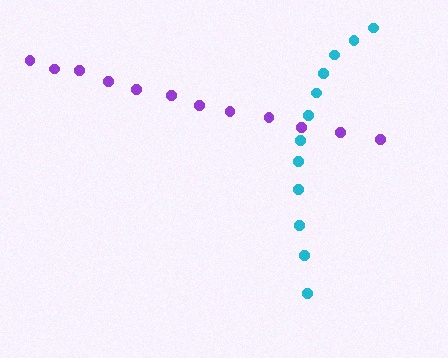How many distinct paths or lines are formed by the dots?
There are 2 distinct paths.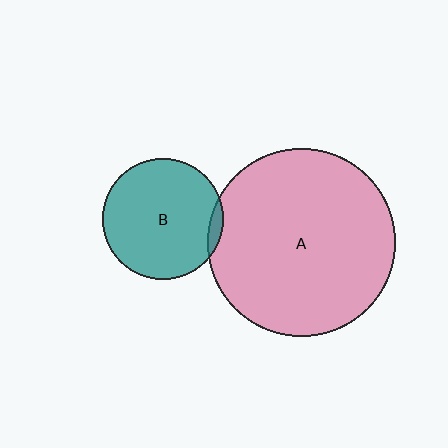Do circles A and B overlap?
Yes.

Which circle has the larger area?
Circle A (pink).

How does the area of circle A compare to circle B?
Approximately 2.4 times.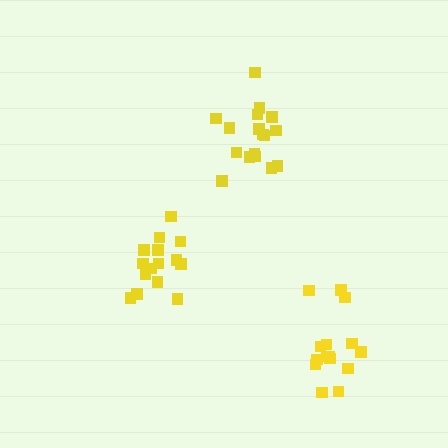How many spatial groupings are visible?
There are 3 spatial groupings.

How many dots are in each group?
Group 1: 17 dots, Group 2: 15 dots, Group 3: 15 dots (47 total).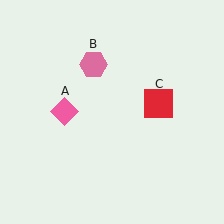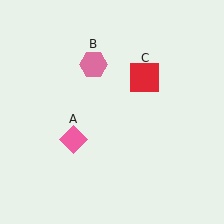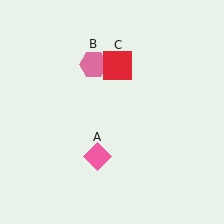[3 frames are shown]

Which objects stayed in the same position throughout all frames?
Pink hexagon (object B) remained stationary.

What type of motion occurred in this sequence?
The pink diamond (object A), red square (object C) rotated counterclockwise around the center of the scene.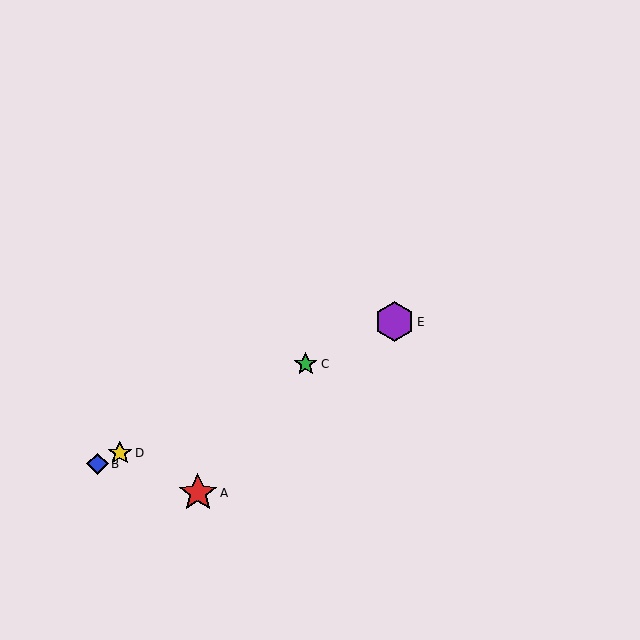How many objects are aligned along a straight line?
4 objects (B, C, D, E) are aligned along a straight line.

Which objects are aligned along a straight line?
Objects B, C, D, E are aligned along a straight line.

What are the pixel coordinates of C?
Object C is at (306, 364).